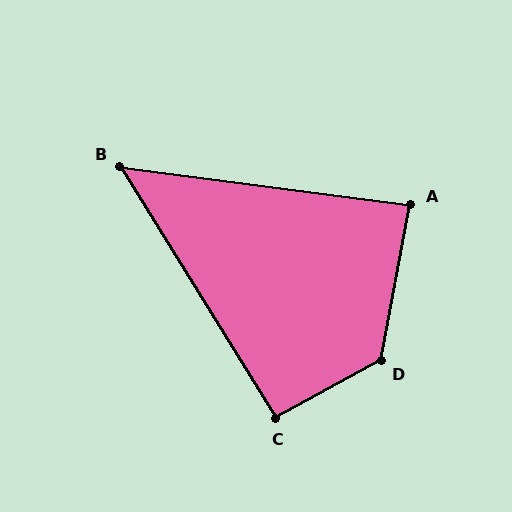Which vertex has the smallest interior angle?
B, at approximately 51 degrees.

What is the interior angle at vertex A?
Approximately 87 degrees (approximately right).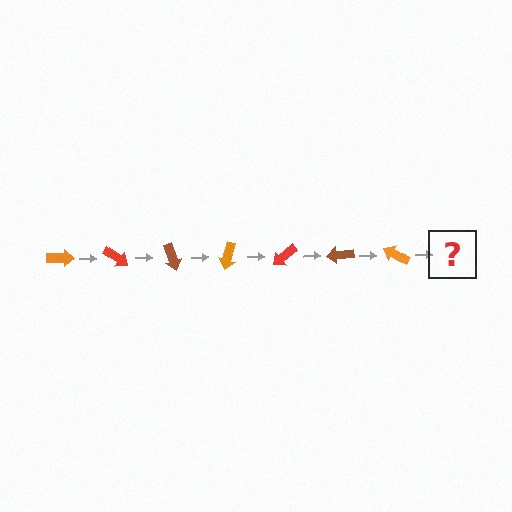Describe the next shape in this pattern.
It should be a red arrow, rotated 245 degrees from the start.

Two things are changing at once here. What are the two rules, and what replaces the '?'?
The two rules are that it rotates 35 degrees each step and the color cycles through orange, red, and brown. The '?' should be a red arrow, rotated 245 degrees from the start.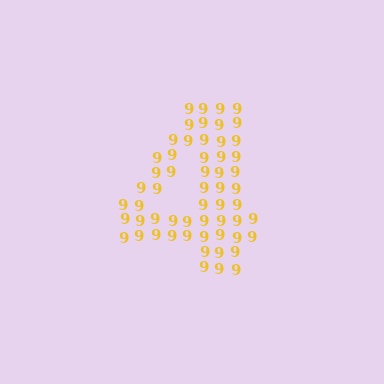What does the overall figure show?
The overall figure shows the digit 4.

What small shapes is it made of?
It is made of small digit 9's.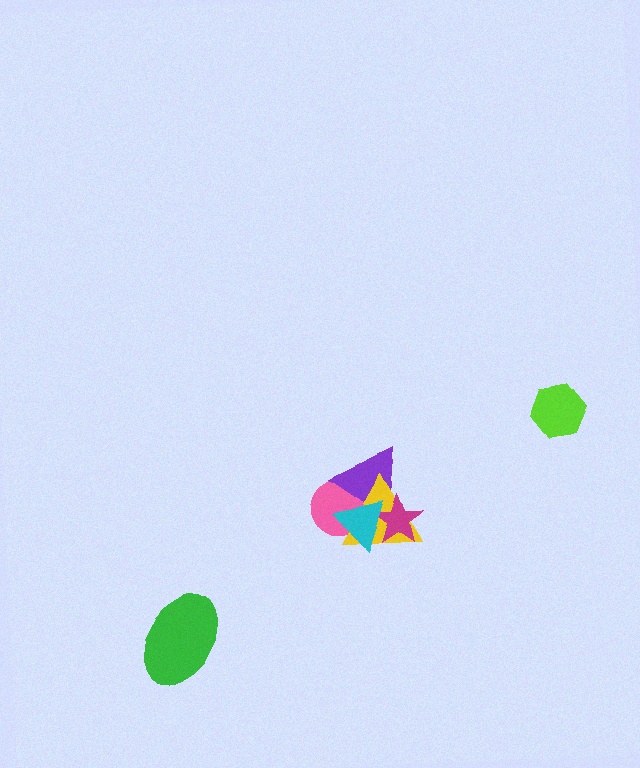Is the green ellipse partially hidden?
No, no other shape covers it.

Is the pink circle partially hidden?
Yes, it is partially covered by another shape.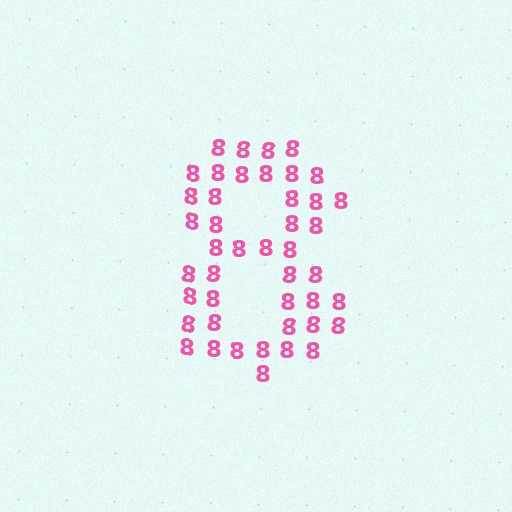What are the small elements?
The small elements are digit 8's.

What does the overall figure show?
The overall figure shows the digit 8.